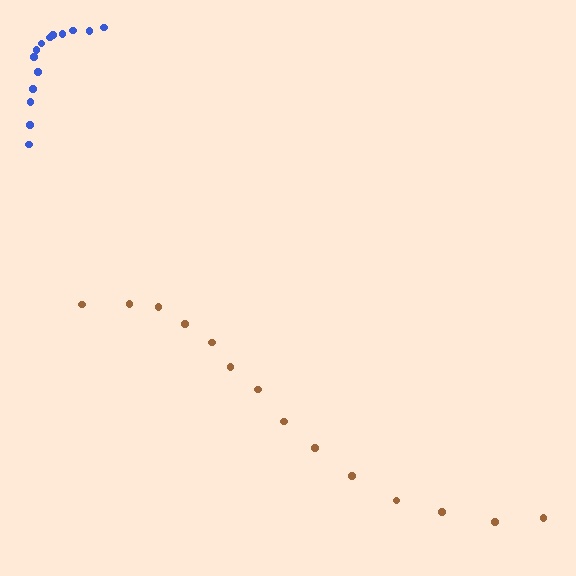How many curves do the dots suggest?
There are 2 distinct paths.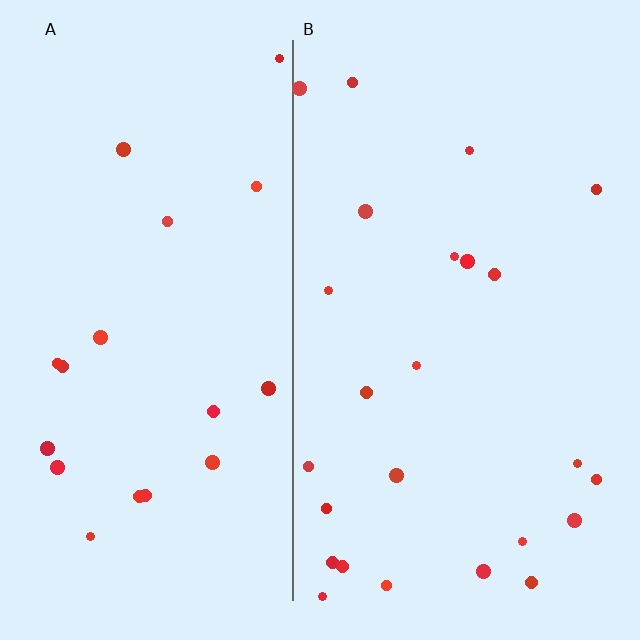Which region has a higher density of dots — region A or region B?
B (the right).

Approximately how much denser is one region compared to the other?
Approximately 1.3× — region B over region A.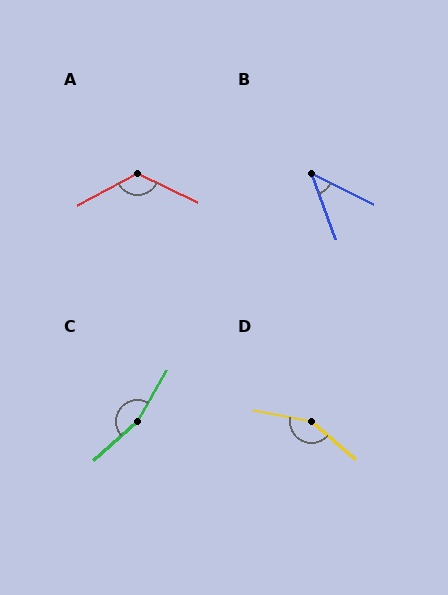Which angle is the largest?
C, at approximately 163 degrees.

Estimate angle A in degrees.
Approximately 126 degrees.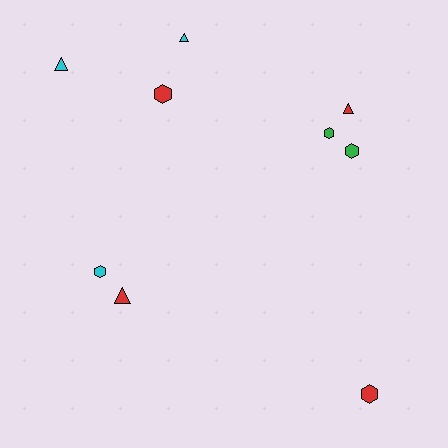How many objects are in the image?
There are 9 objects.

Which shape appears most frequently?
Hexagon, with 5 objects.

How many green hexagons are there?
There are 2 green hexagons.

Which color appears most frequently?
Red, with 4 objects.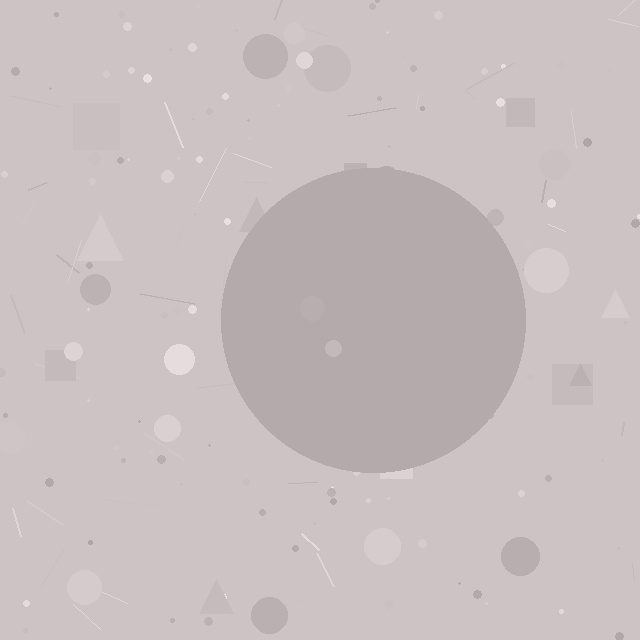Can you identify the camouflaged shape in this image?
The camouflaged shape is a circle.